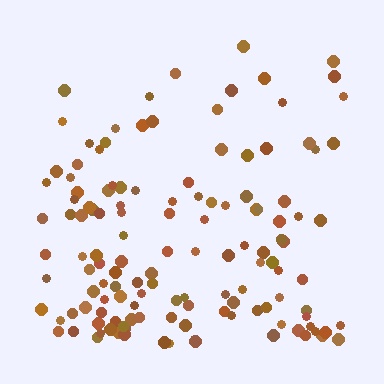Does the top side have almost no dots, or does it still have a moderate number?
Still a moderate number, just noticeably fewer than the bottom.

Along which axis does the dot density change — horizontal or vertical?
Vertical.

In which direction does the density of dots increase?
From top to bottom, with the bottom side densest.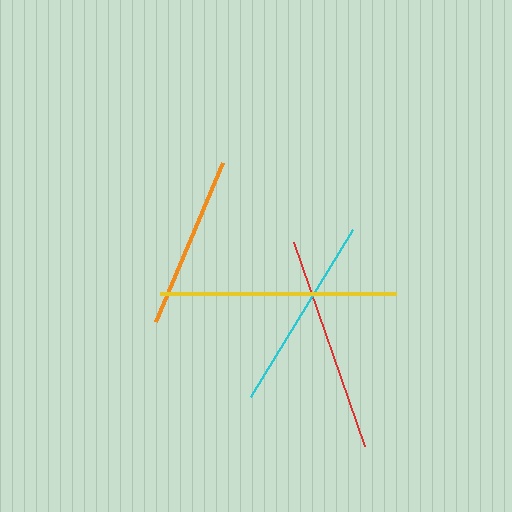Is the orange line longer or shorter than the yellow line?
The yellow line is longer than the orange line.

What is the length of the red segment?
The red segment is approximately 216 pixels long.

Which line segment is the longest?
The yellow line is the longest at approximately 237 pixels.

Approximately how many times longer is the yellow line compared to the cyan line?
The yellow line is approximately 1.2 times the length of the cyan line.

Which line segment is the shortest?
The orange line is the shortest at approximately 173 pixels.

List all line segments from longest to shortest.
From longest to shortest: yellow, red, cyan, orange.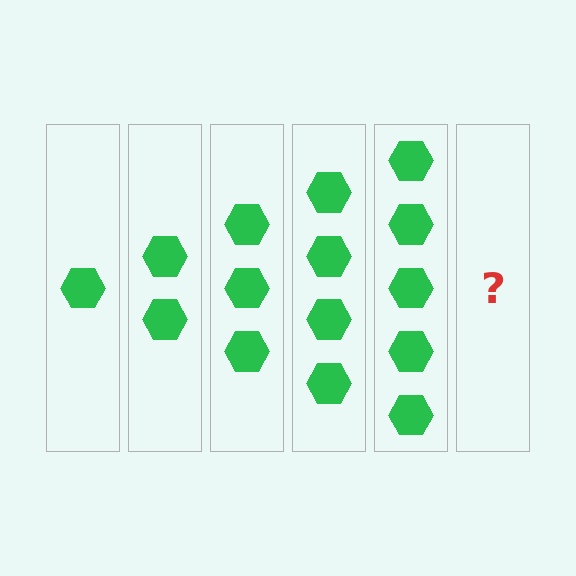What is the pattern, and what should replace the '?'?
The pattern is that each step adds one more hexagon. The '?' should be 6 hexagons.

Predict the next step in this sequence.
The next step is 6 hexagons.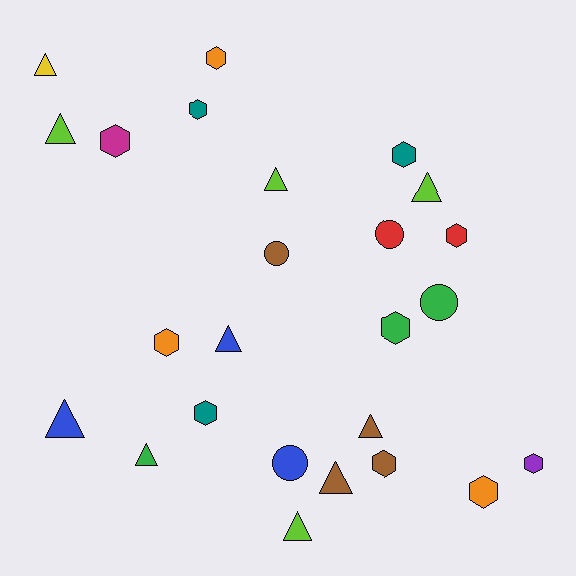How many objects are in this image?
There are 25 objects.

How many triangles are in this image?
There are 10 triangles.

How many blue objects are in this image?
There are 3 blue objects.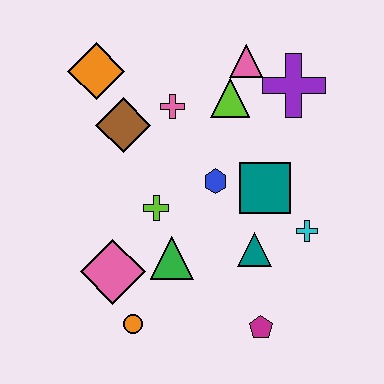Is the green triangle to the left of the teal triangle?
Yes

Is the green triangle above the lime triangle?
No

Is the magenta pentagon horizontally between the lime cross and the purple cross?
Yes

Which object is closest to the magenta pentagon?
The teal triangle is closest to the magenta pentagon.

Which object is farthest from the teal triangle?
The orange diamond is farthest from the teal triangle.